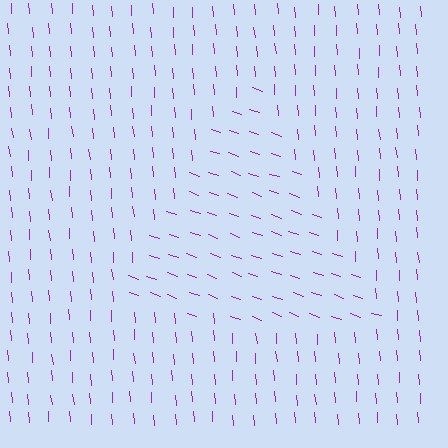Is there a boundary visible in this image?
Yes, there is a texture boundary formed by a change in line orientation.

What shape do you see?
I see a triangle.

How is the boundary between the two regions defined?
The boundary is defined purely by a change in line orientation (approximately 66 degrees difference). All lines are the same color and thickness.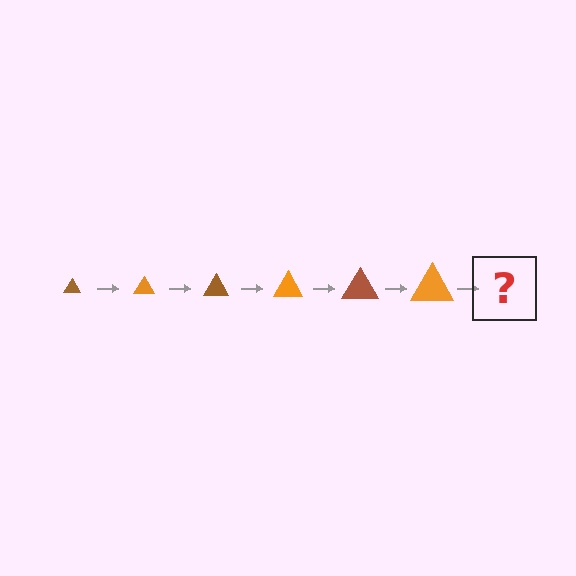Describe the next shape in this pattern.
It should be a brown triangle, larger than the previous one.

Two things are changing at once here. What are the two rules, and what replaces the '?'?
The two rules are that the triangle grows larger each step and the color cycles through brown and orange. The '?' should be a brown triangle, larger than the previous one.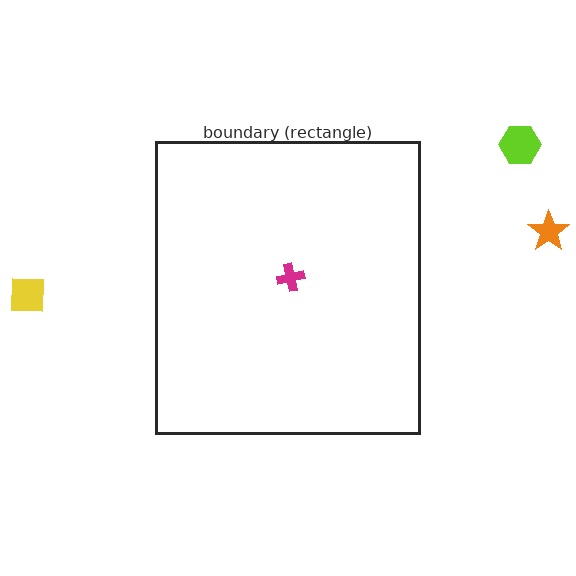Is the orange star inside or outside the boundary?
Outside.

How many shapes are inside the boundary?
1 inside, 3 outside.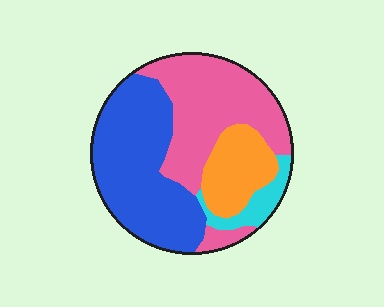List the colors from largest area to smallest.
From largest to smallest: blue, pink, orange, cyan.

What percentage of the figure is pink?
Pink takes up about three eighths (3/8) of the figure.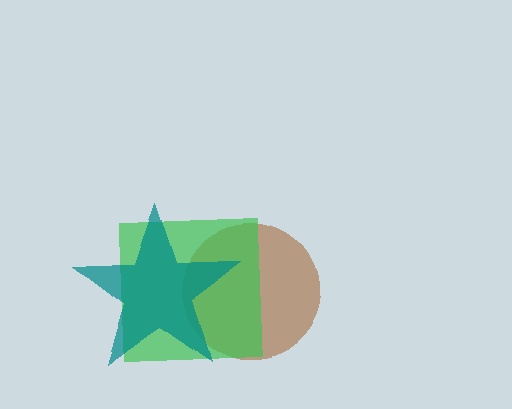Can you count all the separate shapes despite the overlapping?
Yes, there are 3 separate shapes.